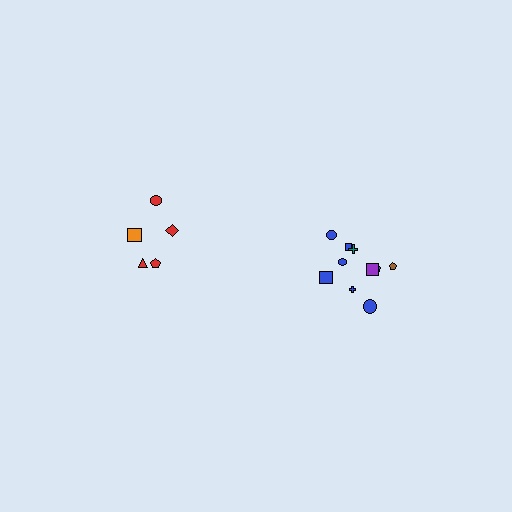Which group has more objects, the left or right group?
The right group.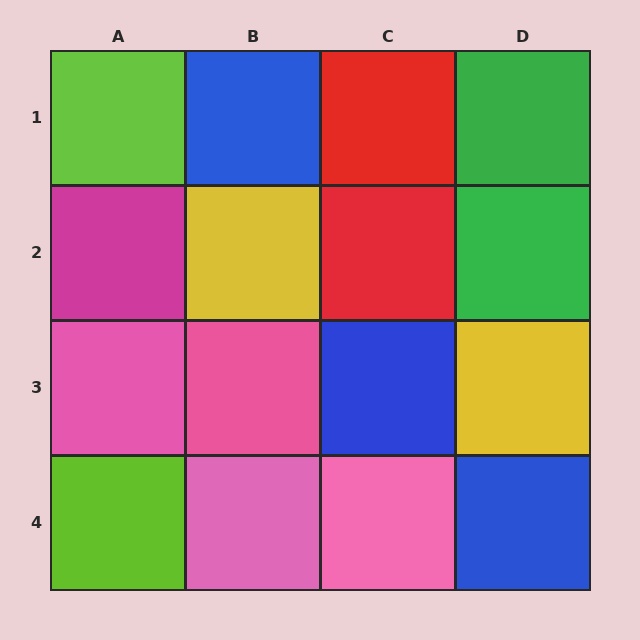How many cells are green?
2 cells are green.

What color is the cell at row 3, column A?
Pink.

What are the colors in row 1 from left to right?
Lime, blue, red, green.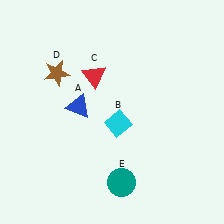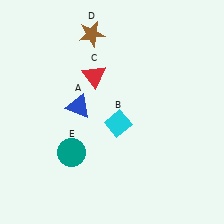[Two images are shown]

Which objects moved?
The objects that moved are: the brown star (D), the teal circle (E).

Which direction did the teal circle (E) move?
The teal circle (E) moved left.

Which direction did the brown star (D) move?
The brown star (D) moved up.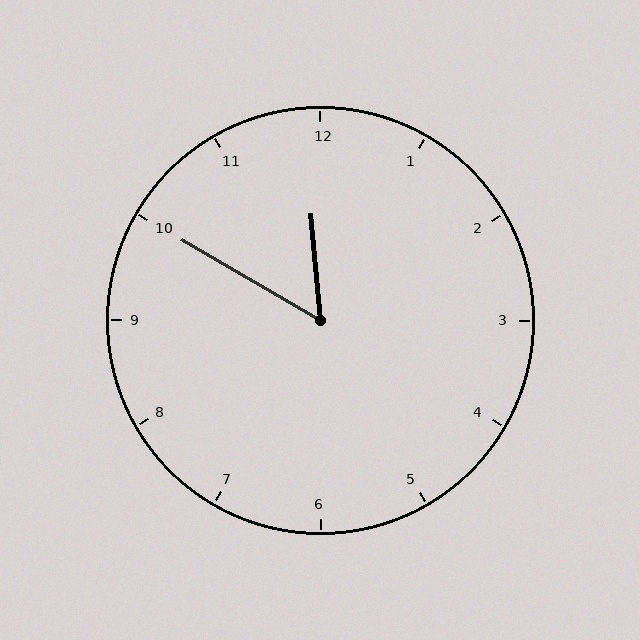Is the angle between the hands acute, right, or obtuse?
It is acute.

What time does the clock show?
11:50.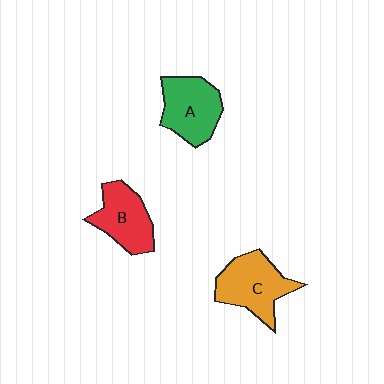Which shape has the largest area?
Shape C (orange).